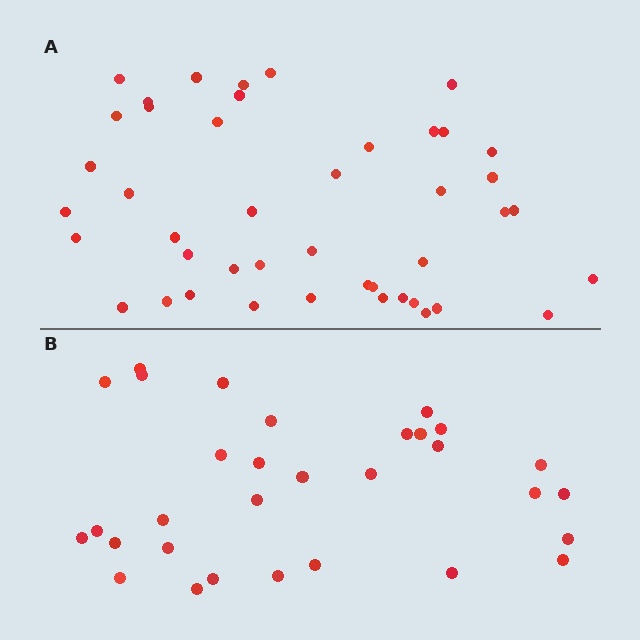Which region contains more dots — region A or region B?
Region A (the top region) has more dots.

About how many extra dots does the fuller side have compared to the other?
Region A has approximately 15 more dots than region B.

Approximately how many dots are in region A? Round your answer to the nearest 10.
About 40 dots. (The exact count is 44, which rounds to 40.)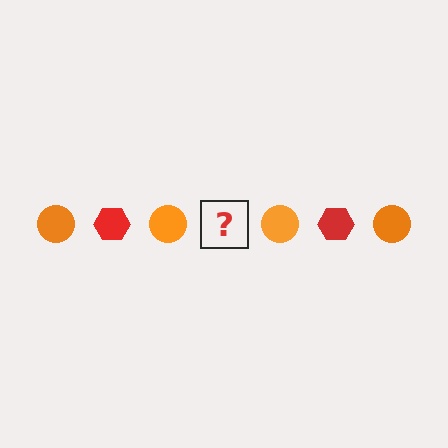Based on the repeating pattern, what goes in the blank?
The blank should be a red hexagon.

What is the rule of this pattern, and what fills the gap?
The rule is that the pattern alternates between orange circle and red hexagon. The gap should be filled with a red hexagon.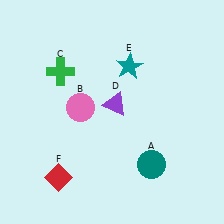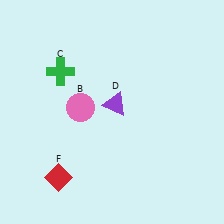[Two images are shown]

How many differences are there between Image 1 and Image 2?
There are 2 differences between the two images.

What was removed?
The teal circle (A), the teal star (E) were removed in Image 2.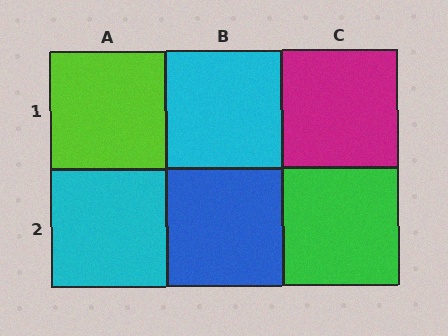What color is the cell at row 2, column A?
Cyan.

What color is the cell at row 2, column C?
Green.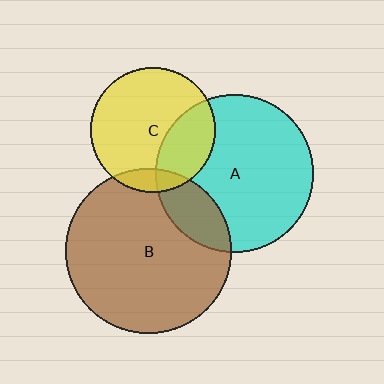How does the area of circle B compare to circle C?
Approximately 1.8 times.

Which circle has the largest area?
Circle B (brown).